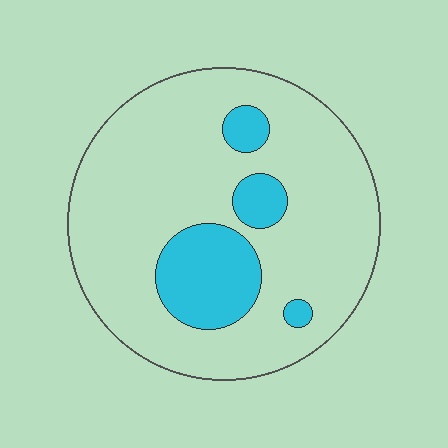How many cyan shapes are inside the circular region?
4.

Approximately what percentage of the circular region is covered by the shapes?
Approximately 20%.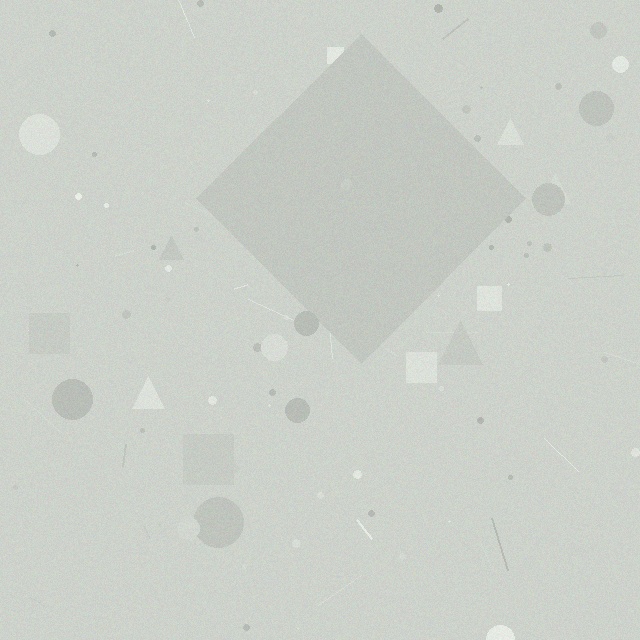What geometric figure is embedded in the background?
A diamond is embedded in the background.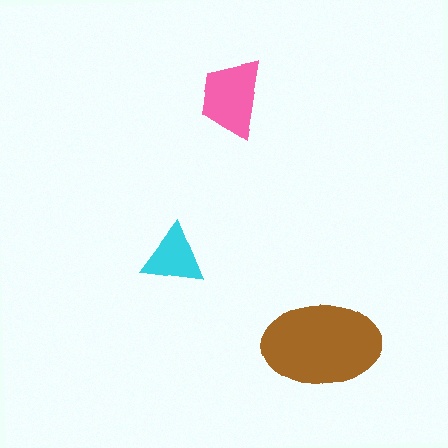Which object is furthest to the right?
The brown ellipse is rightmost.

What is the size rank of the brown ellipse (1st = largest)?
1st.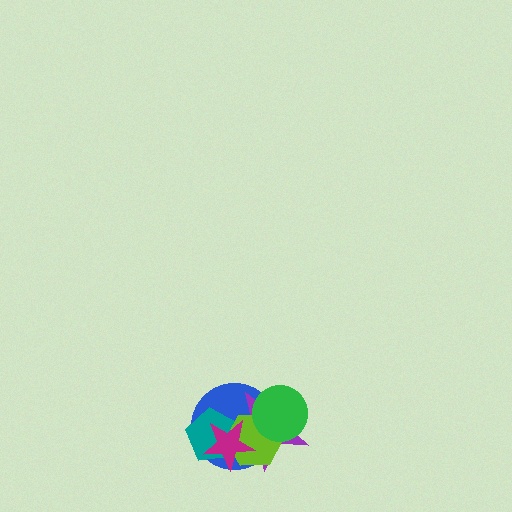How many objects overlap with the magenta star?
4 objects overlap with the magenta star.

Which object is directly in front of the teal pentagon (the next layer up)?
The lime hexagon is directly in front of the teal pentagon.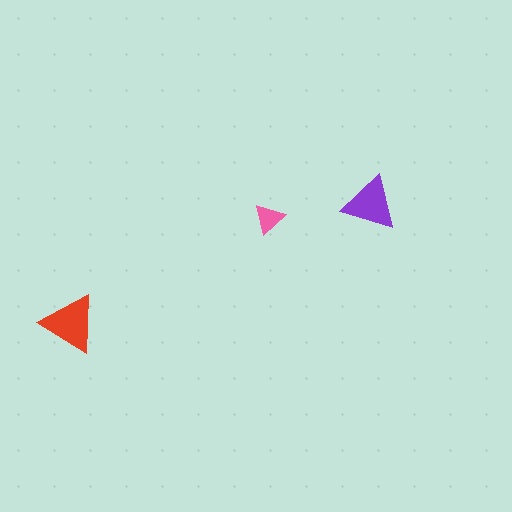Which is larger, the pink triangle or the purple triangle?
The purple one.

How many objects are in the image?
There are 3 objects in the image.